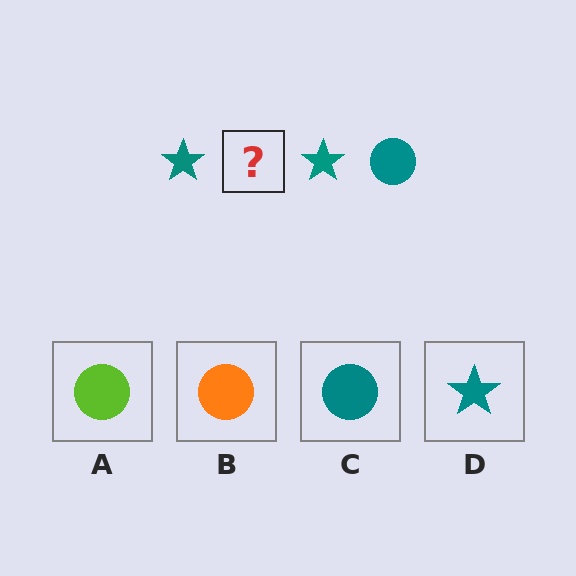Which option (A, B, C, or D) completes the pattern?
C.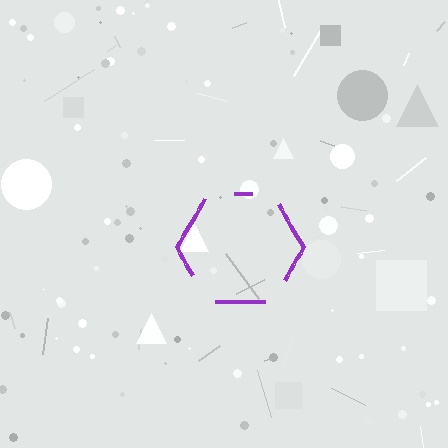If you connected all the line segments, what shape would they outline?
They would outline a hexagon.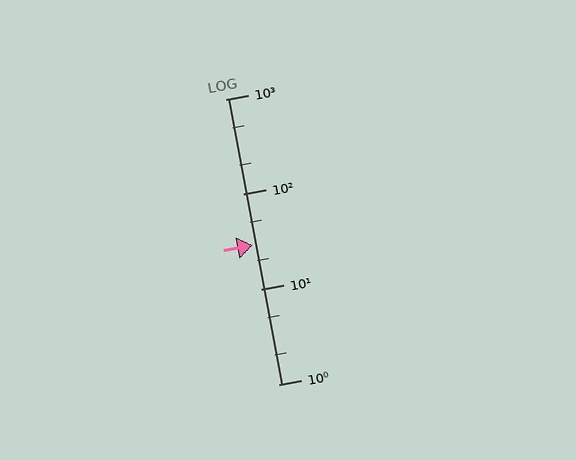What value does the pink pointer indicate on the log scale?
The pointer indicates approximately 29.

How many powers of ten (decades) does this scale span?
The scale spans 3 decades, from 1 to 1000.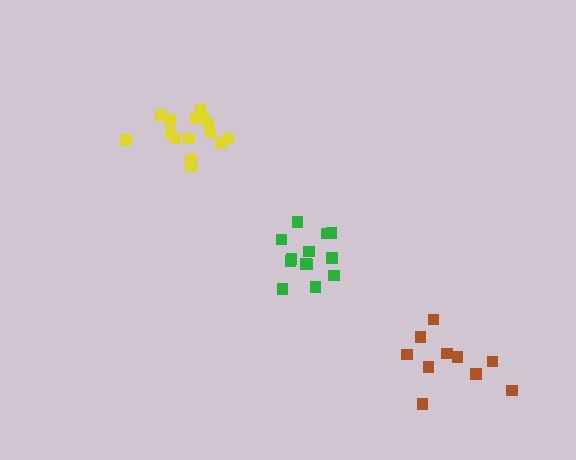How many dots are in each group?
Group 1: 10 dots, Group 2: 13 dots, Group 3: 15 dots (38 total).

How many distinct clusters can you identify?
There are 3 distinct clusters.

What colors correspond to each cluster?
The clusters are colored: brown, green, yellow.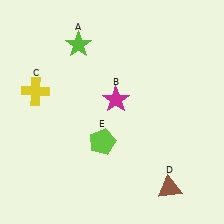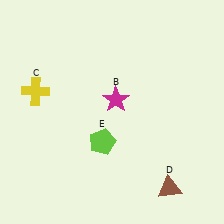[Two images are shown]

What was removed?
The lime star (A) was removed in Image 2.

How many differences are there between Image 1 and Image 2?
There is 1 difference between the two images.